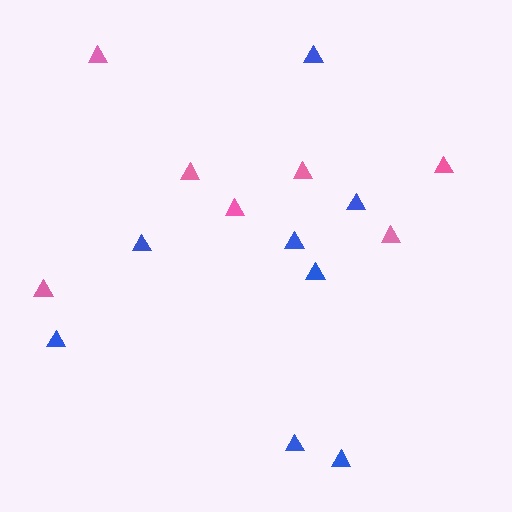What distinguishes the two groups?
There are 2 groups: one group of blue triangles (8) and one group of pink triangles (7).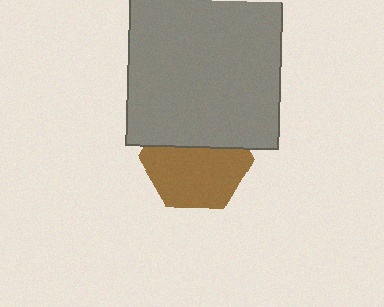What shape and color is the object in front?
The object in front is a gray square.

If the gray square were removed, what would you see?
You would see the complete brown hexagon.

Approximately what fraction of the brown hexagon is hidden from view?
Roughly 37% of the brown hexagon is hidden behind the gray square.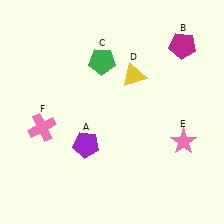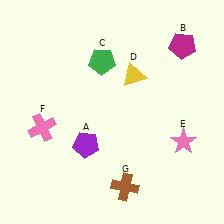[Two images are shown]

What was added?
A brown cross (G) was added in Image 2.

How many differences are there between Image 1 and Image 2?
There is 1 difference between the two images.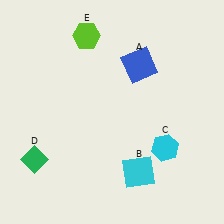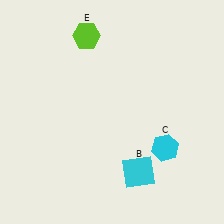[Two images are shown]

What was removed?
The green diamond (D), the blue square (A) were removed in Image 2.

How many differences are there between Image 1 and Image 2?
There are 2 differences between the two images.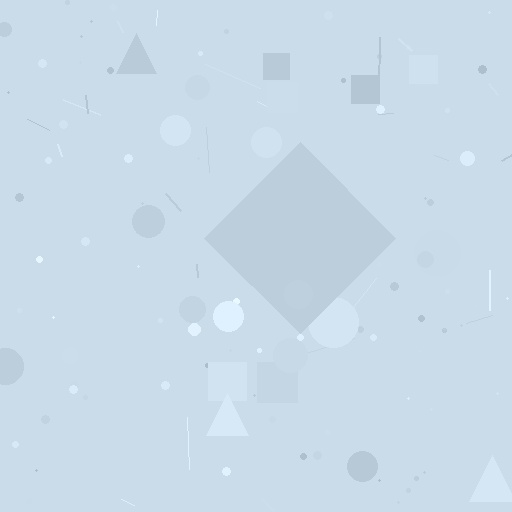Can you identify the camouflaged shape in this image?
The camouflaged shape is a diamond.